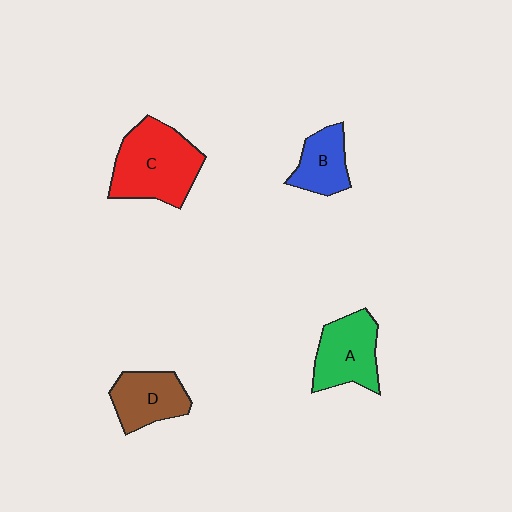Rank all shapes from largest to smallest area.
From largest to smallest: C (red), A (green), D (brown), B (blue).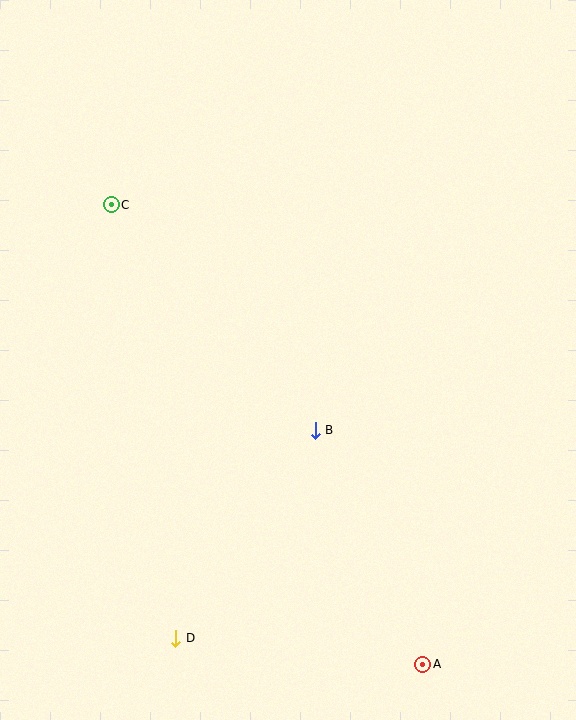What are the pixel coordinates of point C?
Point C is at (111, 205).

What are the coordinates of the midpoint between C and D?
The midpoint between C and D is at (143, 421).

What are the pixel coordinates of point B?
Point B is at (315, 430).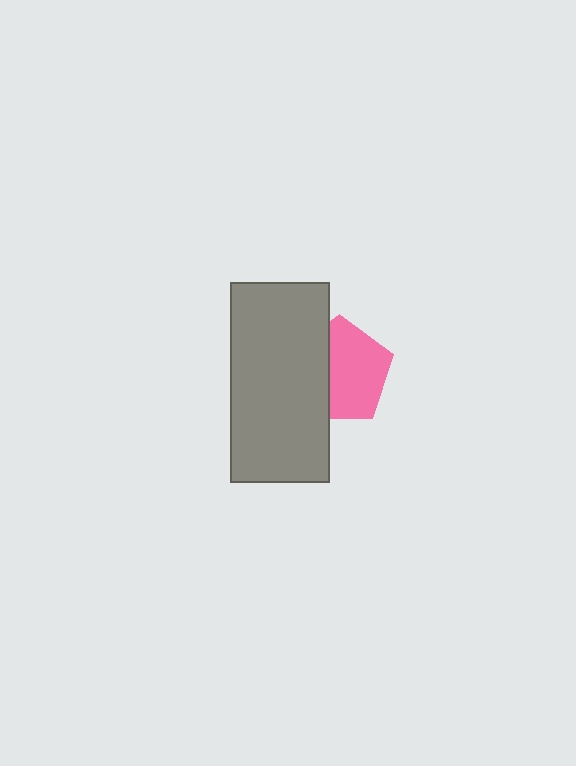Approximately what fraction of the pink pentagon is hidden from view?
Roughly 38% of the pink pentagon is hidden behind the gray rectangle.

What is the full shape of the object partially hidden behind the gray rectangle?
The partially hidden object is a pink pentagon.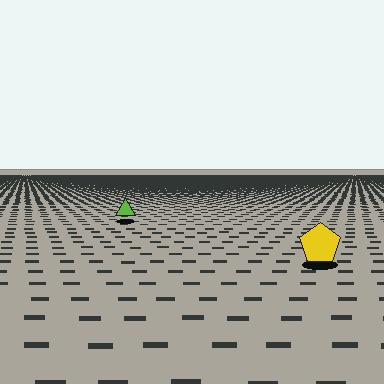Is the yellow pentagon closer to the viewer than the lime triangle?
Yes. The yellow pentagon is closer — you can tell from the texture gradient: the ground texture is coarser near it.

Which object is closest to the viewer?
The yellow pentagon is closest. The texture marks near it are larger and more spread out.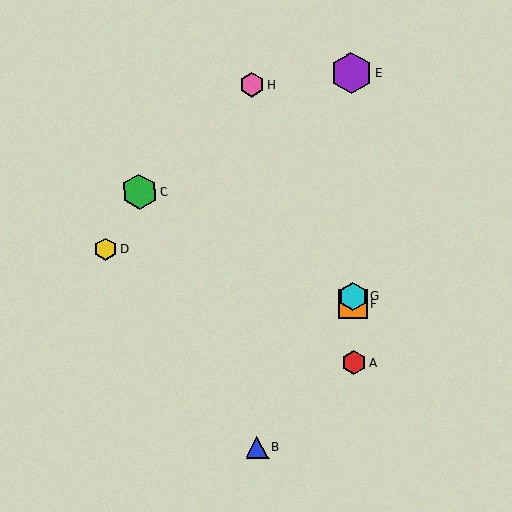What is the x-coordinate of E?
Object E is at x≈351.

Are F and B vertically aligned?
No, F is at x≈353 and B is at x≈257.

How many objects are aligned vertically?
4 objects (A, E, F, G) are aligned vertically.